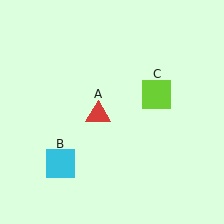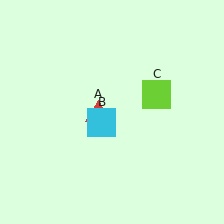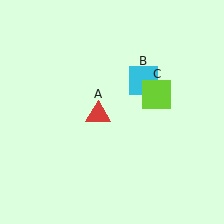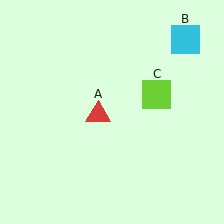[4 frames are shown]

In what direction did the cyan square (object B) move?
The cyan square (object B) moved up and to the right.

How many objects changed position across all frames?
1 object changed position: cyan square (object B).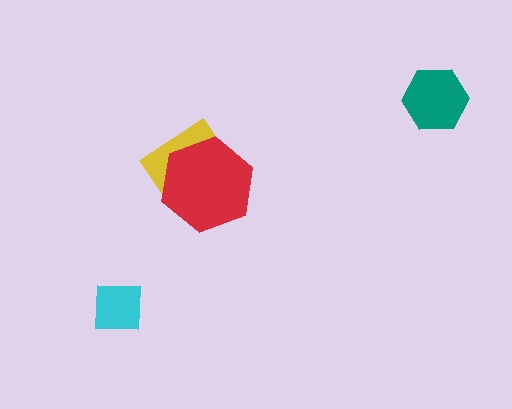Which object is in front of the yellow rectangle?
The red hexagon is in front of the yellow rectangle.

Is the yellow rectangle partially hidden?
Yes, it is partially covered by another shape.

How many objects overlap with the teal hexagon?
0 objects overlap with the teal hexagon.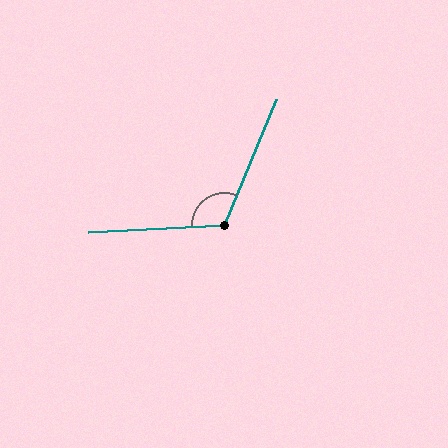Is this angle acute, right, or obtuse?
It is obtuse.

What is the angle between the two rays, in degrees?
Approximately 116 degrees.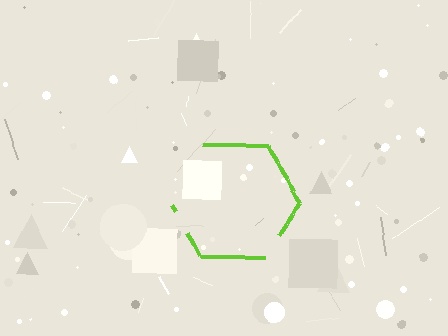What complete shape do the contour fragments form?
The contour fragments form a hexagon.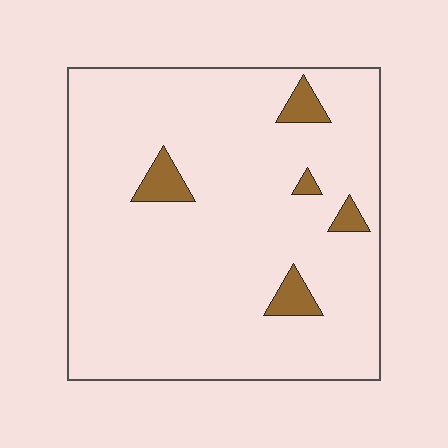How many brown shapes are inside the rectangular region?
5.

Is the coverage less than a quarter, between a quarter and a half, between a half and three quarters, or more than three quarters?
Less than a quarter.